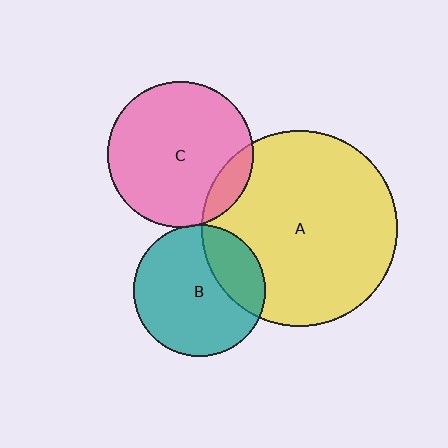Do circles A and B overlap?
Yes.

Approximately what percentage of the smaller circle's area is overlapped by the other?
Approximately 25%.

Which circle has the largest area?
Circle A (yellow).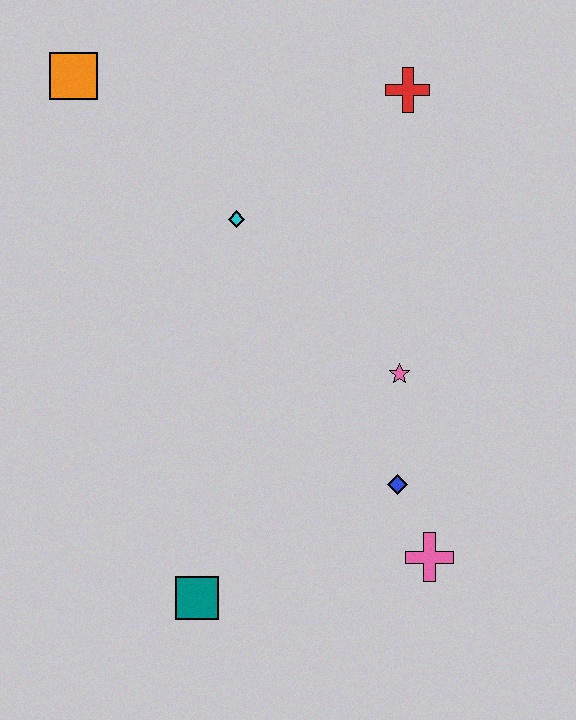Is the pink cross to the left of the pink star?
No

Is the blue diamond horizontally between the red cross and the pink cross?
No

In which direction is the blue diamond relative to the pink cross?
The blue diamond is above the pink cross.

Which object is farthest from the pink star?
The orange square is farthest from the pink star.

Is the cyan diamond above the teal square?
Yes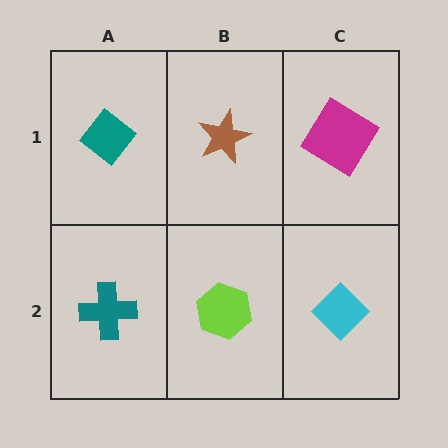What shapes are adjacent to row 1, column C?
A cyan diamond (row 2, column C), a brown star (row 1, column B).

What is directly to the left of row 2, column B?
A teal cross.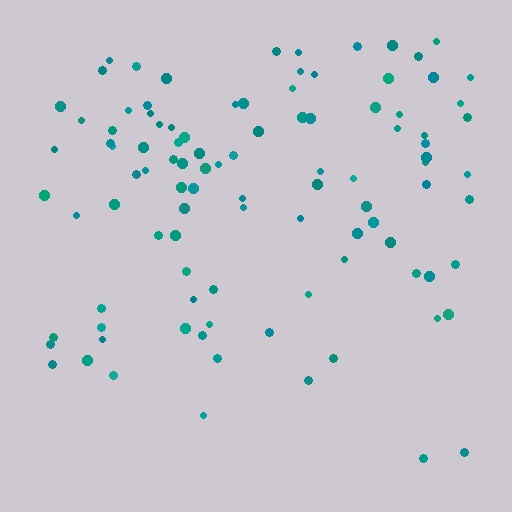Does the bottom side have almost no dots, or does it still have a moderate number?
Still a moderate number, just noticeably fewer than the top.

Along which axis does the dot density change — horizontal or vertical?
Vertical.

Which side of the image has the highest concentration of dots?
The top.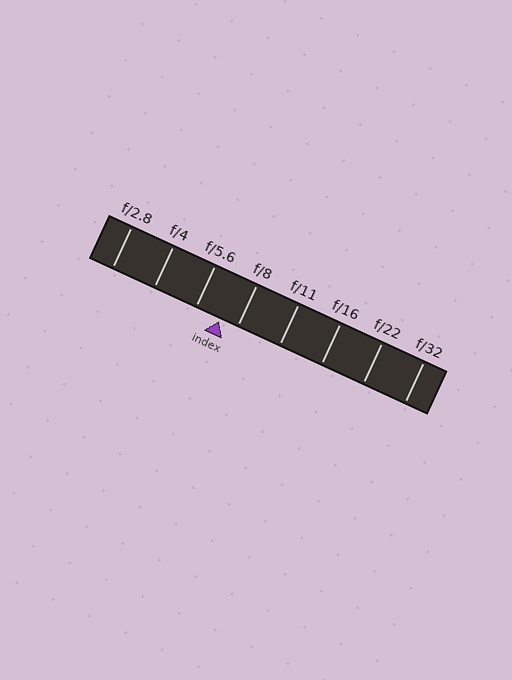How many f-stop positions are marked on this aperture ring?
There are 8 f-stop positions marked.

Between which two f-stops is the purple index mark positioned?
The index mark is between f/5.6 and f/8.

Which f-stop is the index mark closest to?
The index mark is closest to f/8.